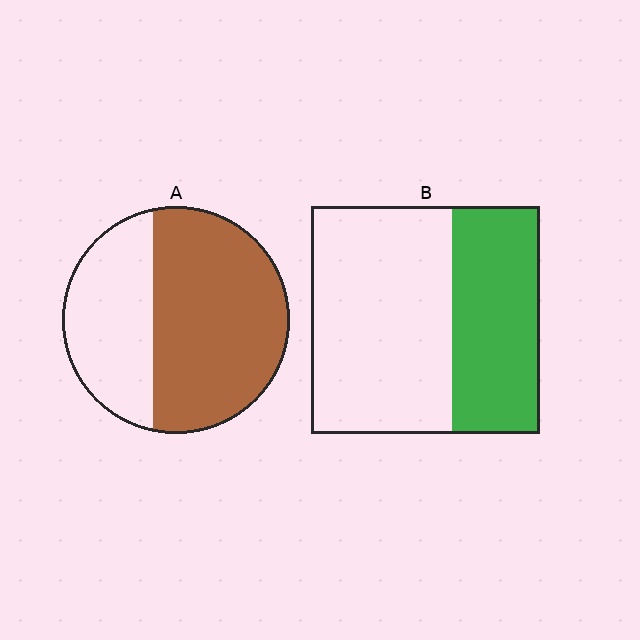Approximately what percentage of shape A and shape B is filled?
A is approximately 65% and B is approximately 40%.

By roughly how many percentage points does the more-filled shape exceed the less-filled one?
By roughly 25 percentage points (A over B).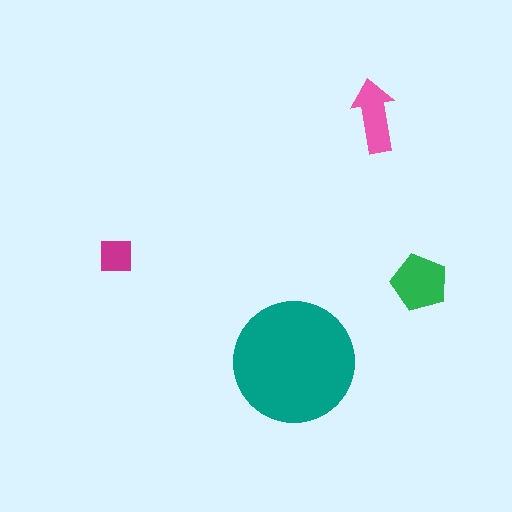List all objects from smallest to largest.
The magenta square, the pink arrow, the green pentagon, the teal circle.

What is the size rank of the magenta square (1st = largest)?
4th.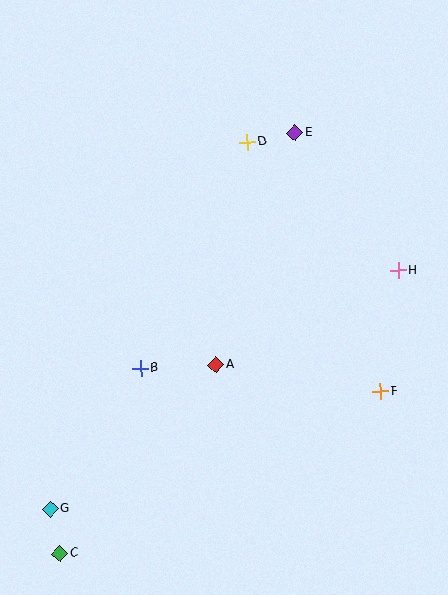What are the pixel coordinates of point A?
Point A is at (216, 365).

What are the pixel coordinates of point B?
Point B is at (141, 368).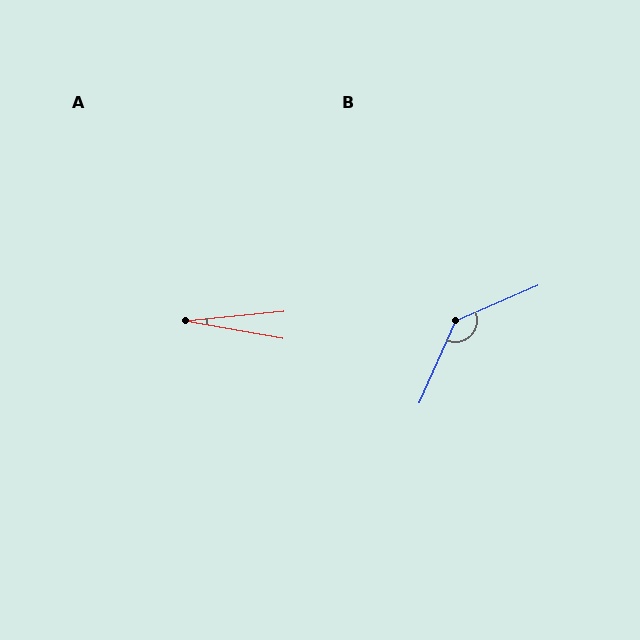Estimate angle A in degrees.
Approximately 16 degrees.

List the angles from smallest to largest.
A (16°), B (137°).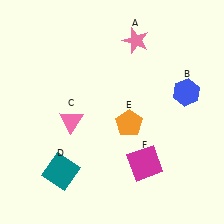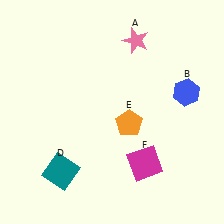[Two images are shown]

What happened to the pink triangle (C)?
The pink triangle (C) was removed in Image 2. It was in the bottom-left area of Image 1.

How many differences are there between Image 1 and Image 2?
There is 1 difference between the two images.